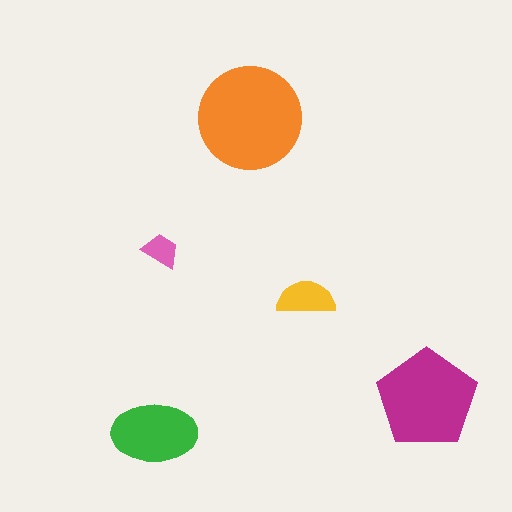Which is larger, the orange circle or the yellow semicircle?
The orange circle.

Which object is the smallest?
The pink trapezoid.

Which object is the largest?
The orange circle.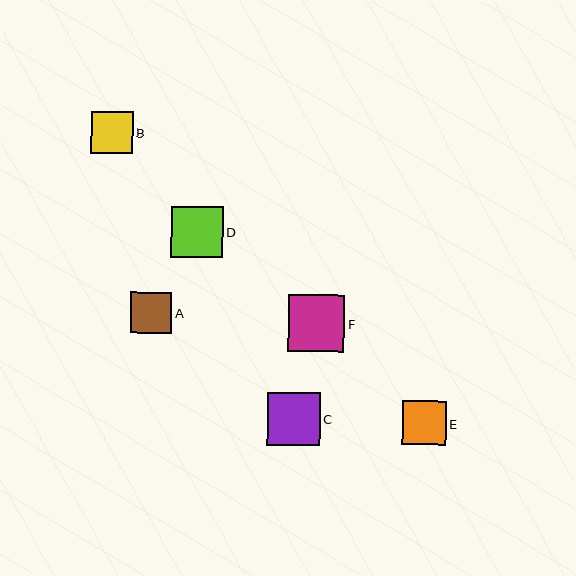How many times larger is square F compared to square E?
Square F is approximately 1.3 times the size of square E.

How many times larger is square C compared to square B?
Square C is approximately 1.3 times the size of square B.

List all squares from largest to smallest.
From largest to smallest: F, C, D, E, B, A.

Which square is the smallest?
Square A is the smallest with a size of approximately 41 pixels.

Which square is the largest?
Square F is the largest with a size of approximately 57 pixels.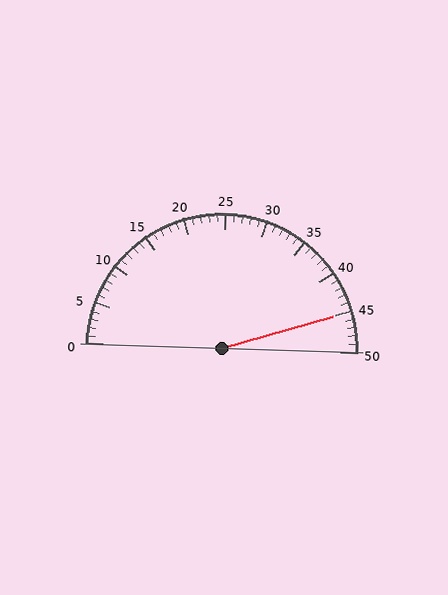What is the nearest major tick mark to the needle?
The nearest major tick mark is 45.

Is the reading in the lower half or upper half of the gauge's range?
The reading is in the upper half of the range (0 to 50).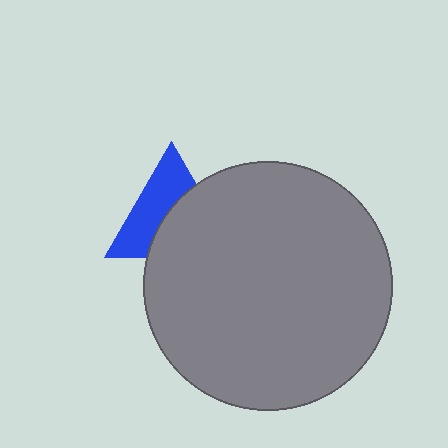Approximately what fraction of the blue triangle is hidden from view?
Roughly 49% of the blue triangle is hidden behind the gray circle.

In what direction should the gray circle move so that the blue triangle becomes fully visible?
The gray circle should move toward the lower-right. That is the shortest direction to clear the overlap and leave the blue triangle fully visible.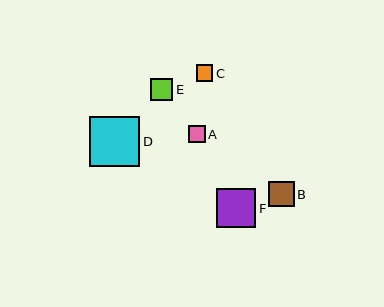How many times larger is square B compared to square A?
Square B is approximately 1.5 times the size of square A.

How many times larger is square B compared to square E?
Square B is approximately 1.1 times the size of square E.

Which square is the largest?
Square D is the largest with a size of approximately 50 pixels.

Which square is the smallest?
Square C is the smallest with a size of approximately 16 pixels.